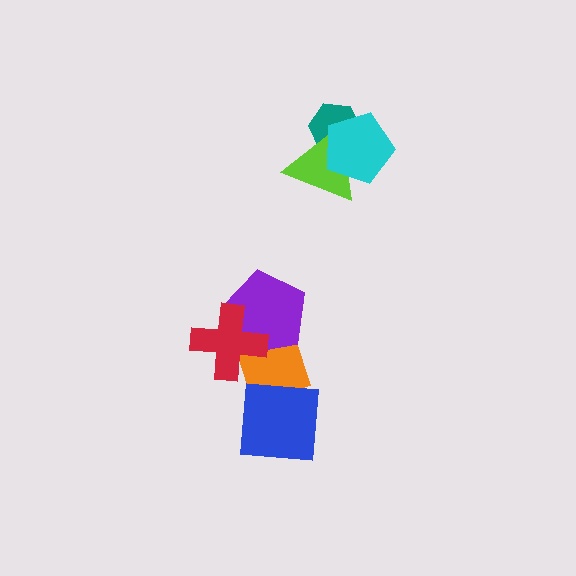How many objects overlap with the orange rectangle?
3 objects overlap with the orange rectangle.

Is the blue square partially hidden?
No, no other shape covers it.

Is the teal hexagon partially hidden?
Yes, it is partially covered by another shape.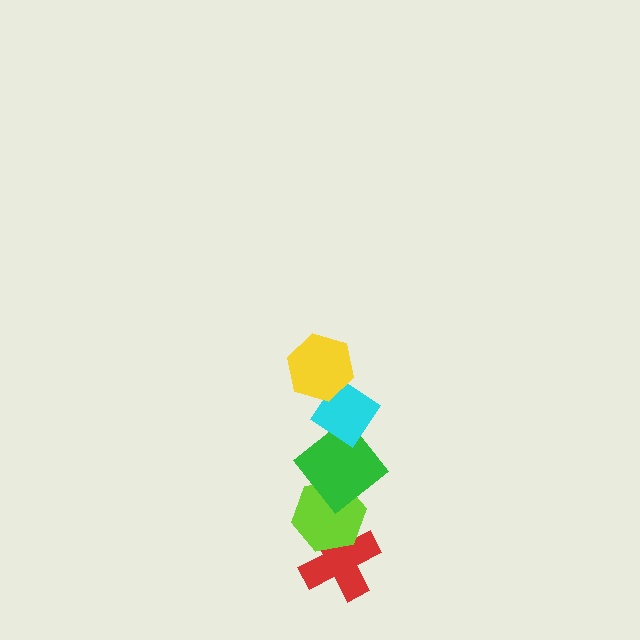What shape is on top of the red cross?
The lime hexagon is on top of the red cross.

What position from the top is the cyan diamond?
The cyan diamond is 2nd from the top.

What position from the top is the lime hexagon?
The lime hexagon is 4th from the top.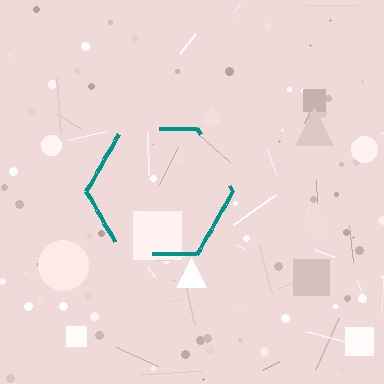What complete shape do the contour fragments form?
The contour fragments form a hexagon.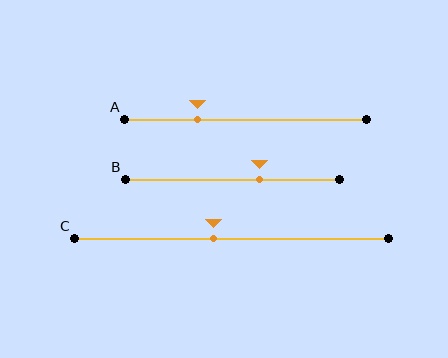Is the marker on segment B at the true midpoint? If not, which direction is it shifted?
No, the marker on segment B is shifted to the right by about 13% of the segment length.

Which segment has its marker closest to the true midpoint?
Segment C has its marker closest to the true midpoint.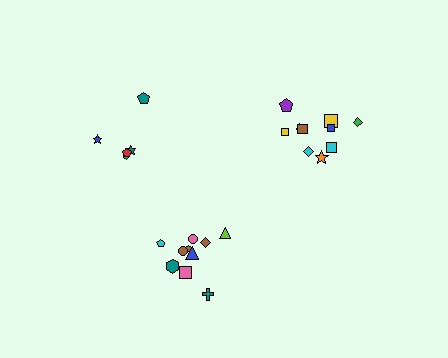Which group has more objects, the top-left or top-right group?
The top-right group.